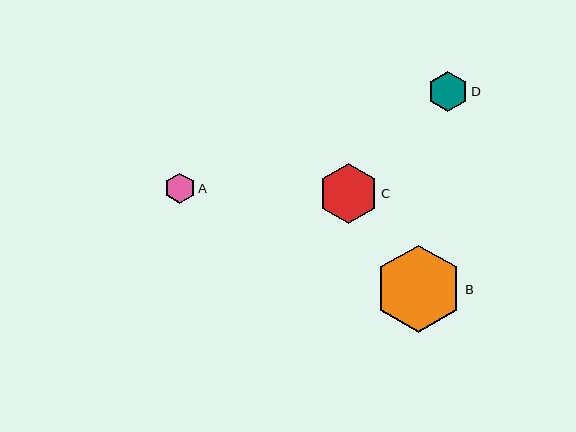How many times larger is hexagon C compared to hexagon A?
Hexagon C is approximately 2.0 times the size of hexagon A.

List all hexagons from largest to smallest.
From largest to smallest: B, C, D, A.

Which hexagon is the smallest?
Hexagon A is the smallest with a size of approximately 31 pixels.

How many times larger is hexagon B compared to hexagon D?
Hexagon B is approximately 2.2 times the size of hexagon D.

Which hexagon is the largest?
Hexagon B is the largest with a size of approximately 87 pixels.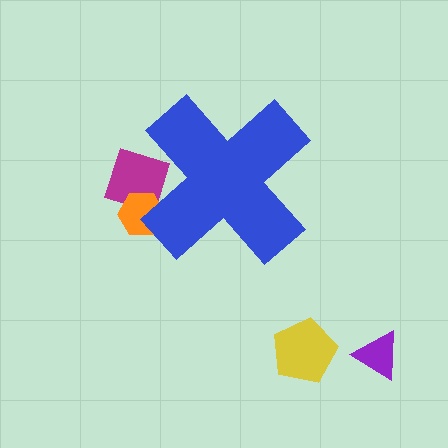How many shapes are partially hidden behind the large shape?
2 shapes are partially hidden.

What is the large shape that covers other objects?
A blue cross.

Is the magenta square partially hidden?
Yes, the magenta square is partially hidden behind the blue cross.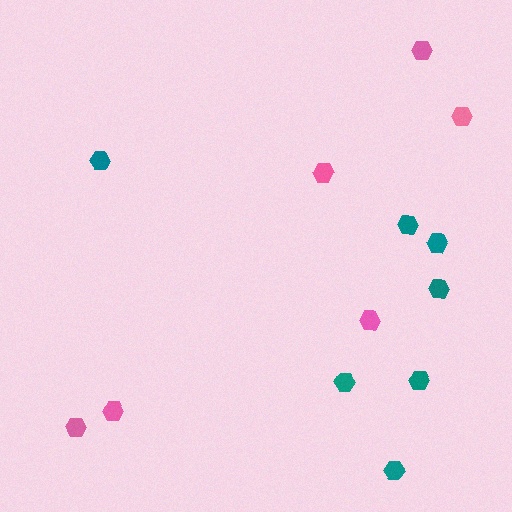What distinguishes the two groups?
There are 2 groups: one group of teal hexagons (7) and one group of pink hexagons (6).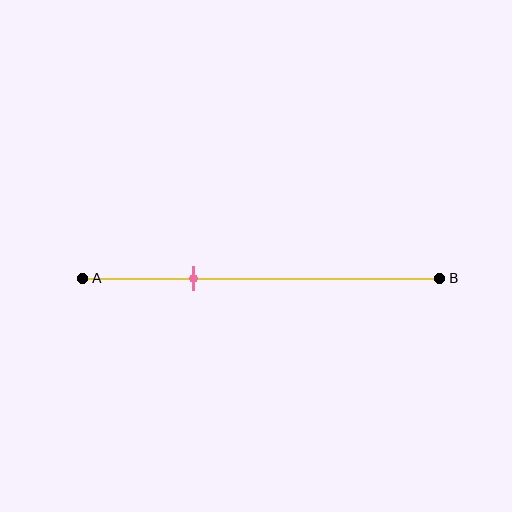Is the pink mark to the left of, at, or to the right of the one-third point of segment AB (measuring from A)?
The pink mark is approximately at the one-third point of segment AB.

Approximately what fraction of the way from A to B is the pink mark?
The pink mark is approximately 30% of the way from A to B.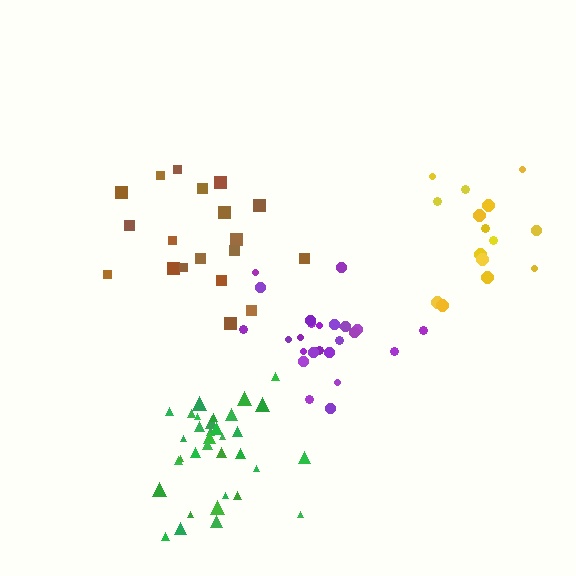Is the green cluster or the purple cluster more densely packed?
Green.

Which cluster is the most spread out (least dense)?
Brown.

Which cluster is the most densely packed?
Green.